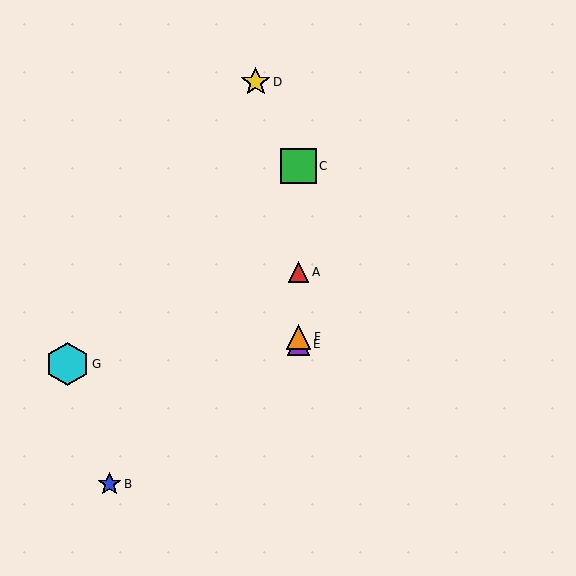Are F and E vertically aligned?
Yes, both are at x≈299.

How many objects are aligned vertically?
4 objects (A, C, E, F) are aligned vertically.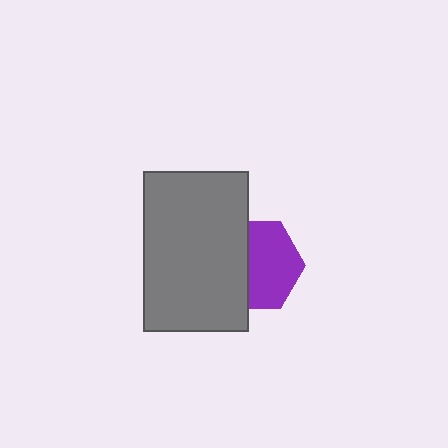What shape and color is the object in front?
The object in front is a gray rectangle.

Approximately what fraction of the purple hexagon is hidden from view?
Roughly 43% of the purple hexagon is hidden behind the gray rectangle.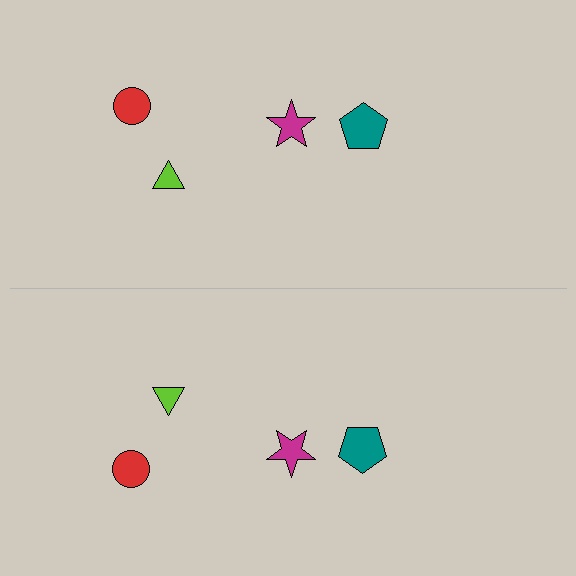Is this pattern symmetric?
Yes, this pattern has bilateral (reflection) symmetry.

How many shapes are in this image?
There are 8 shapes in this image.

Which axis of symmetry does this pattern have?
The pattern has a horizontal axis of symmetry running through the center of the image.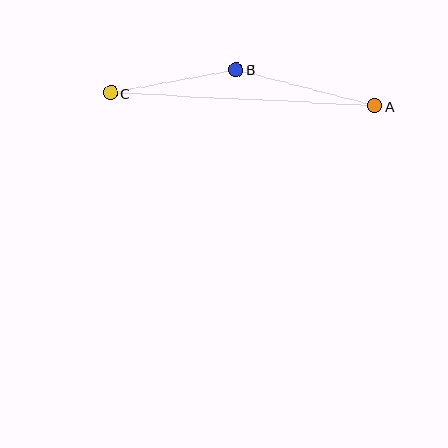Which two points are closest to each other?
Points B and C are closest to each other.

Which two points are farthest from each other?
Points A and C are farthest from each other.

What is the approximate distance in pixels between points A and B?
The distance between A and B is approximately 143 pixels.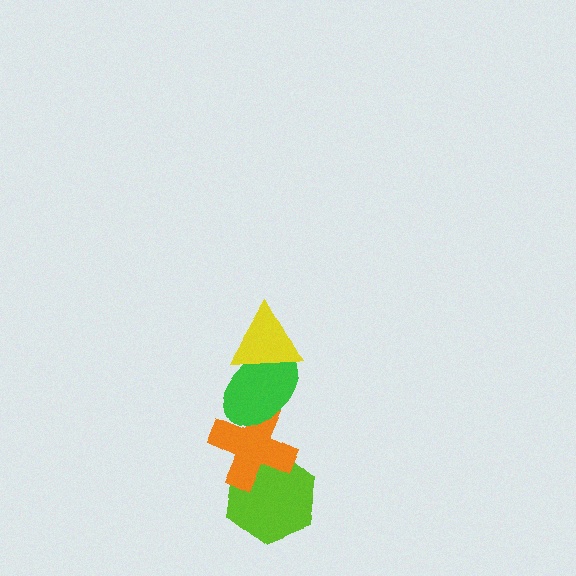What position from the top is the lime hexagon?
The lime hexagon is 4th from the top.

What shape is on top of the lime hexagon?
The orange cross is on top of the lime hexagon.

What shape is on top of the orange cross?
The green ellipse is on top of the orange cross.